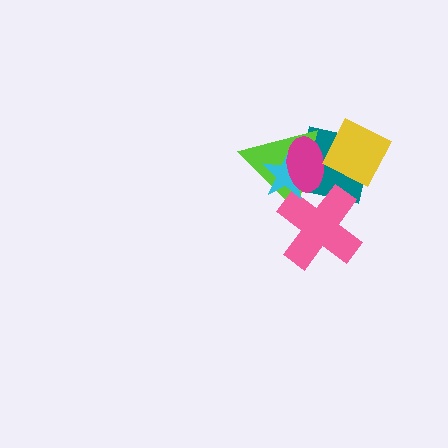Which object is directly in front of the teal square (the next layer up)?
The lime triangle is directly in front of the teal square.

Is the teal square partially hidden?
Yes, it is partially covered by another shape.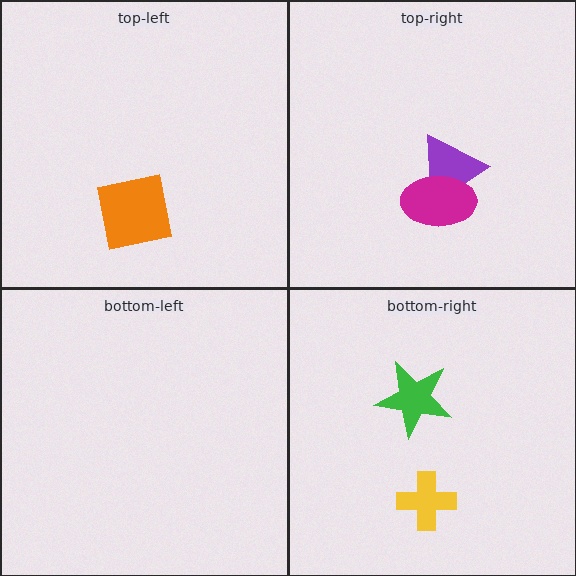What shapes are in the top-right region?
The purple triangle, the magenta ellipse.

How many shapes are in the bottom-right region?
2.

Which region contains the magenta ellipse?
The top-right region.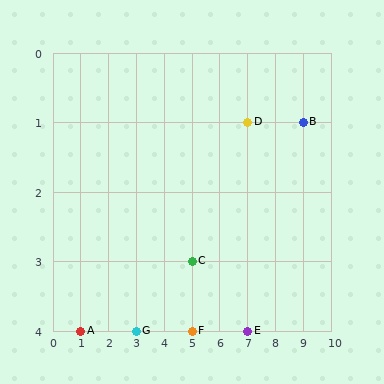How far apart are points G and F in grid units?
Points G and F are 2 columns apart.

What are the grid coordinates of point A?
Point A is at grid coordinates (1, 4).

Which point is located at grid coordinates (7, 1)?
Point D is at (7, 1).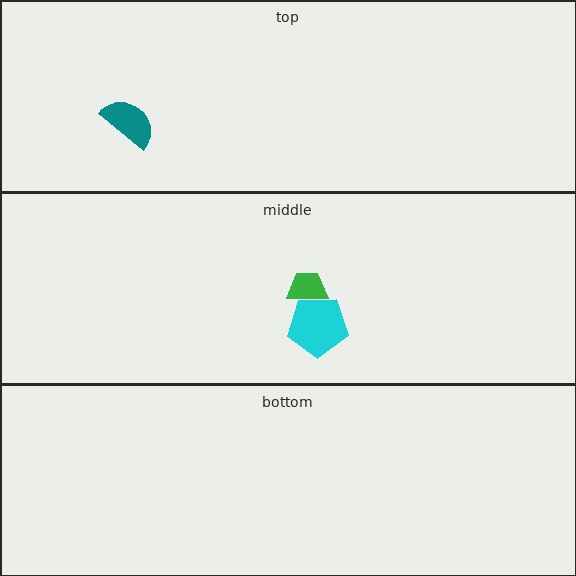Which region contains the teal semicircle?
The top region.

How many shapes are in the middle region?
2.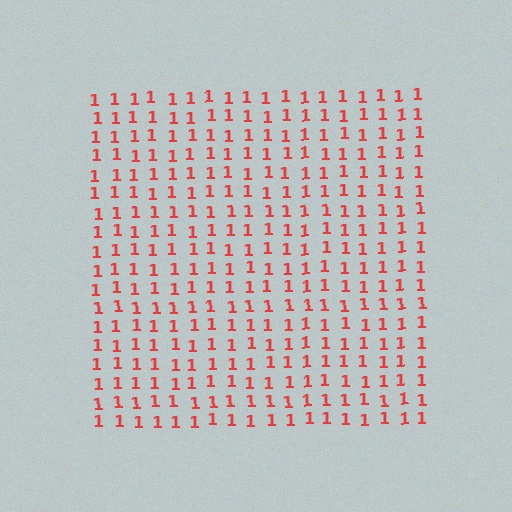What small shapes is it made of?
It is made of small digit 1's.